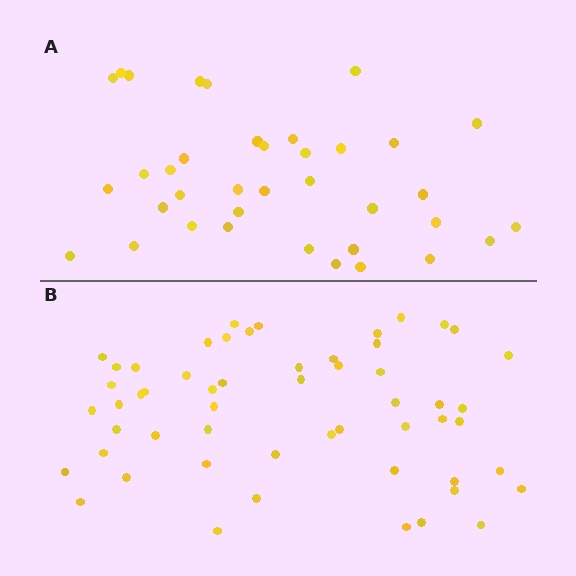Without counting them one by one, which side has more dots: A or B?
Region B (the bottom region) has more dots.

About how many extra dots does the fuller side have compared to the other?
Region B has approximately 20 more dots than region A.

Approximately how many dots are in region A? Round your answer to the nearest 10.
About 40 dots. (The exact count is 37, which rounds to 40.)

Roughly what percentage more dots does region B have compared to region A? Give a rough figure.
About 50% more.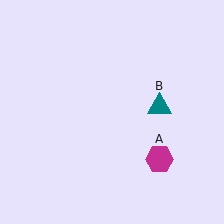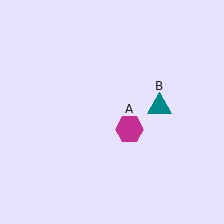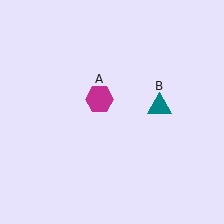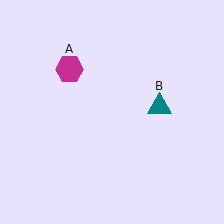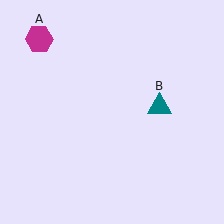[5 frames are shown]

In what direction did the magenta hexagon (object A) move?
The magenta hexagon (object A) moved up and to the left.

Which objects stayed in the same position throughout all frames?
Teal triangle (object B) remained stationary.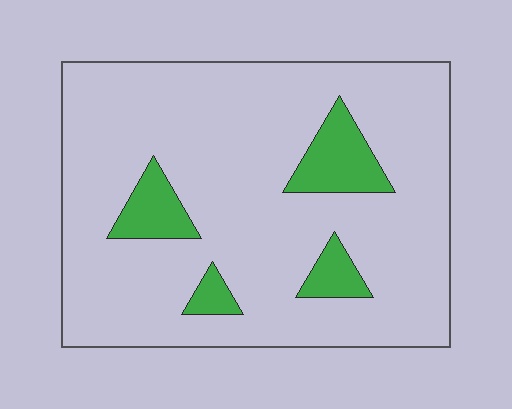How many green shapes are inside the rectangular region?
4.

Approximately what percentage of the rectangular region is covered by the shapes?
Approximately 15%.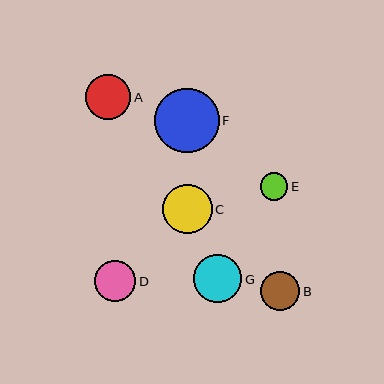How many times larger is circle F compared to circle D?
Circle F is approximately 1.6 times the size of circle D.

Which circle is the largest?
Circle F is the largest with a size of approximately 64 pixels.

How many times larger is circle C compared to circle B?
Circle C is approximately 1.3 times the size of circle B.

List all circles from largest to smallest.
From largest to smallest: F, C, G, A, D, B, E.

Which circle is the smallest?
Circle E is the smallest with a size of approximately 27 pixels.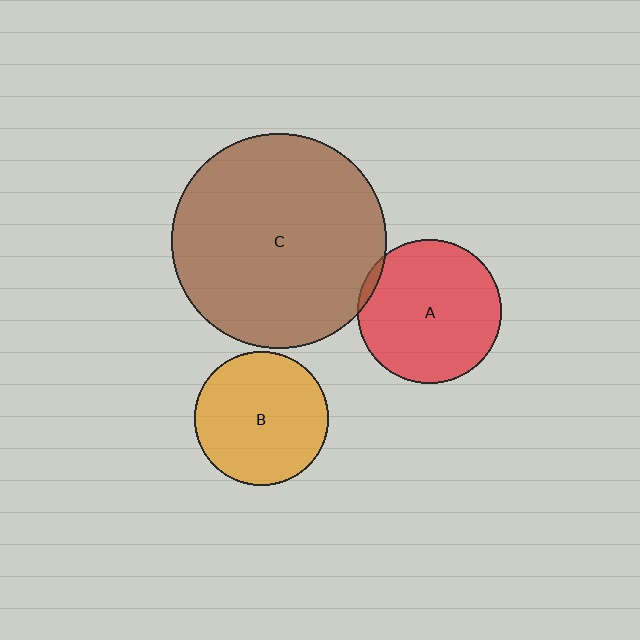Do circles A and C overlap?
Yes.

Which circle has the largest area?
Circle C (brown).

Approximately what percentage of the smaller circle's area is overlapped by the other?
Approximately 5%.